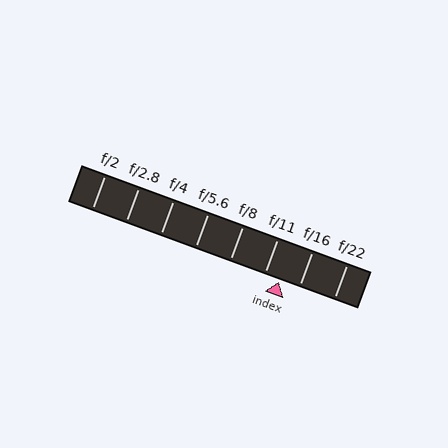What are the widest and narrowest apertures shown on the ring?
The widest aperture shown is f/2 and the narrowest is f/22.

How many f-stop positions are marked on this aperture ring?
There are 8 f-stop positions marked.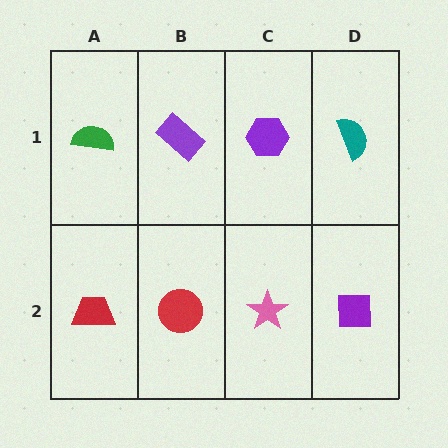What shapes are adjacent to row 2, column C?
A purple hexagon (row 1, column C), a red circle (row 2, column B), a purple square (row 2, column D).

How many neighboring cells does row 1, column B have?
3.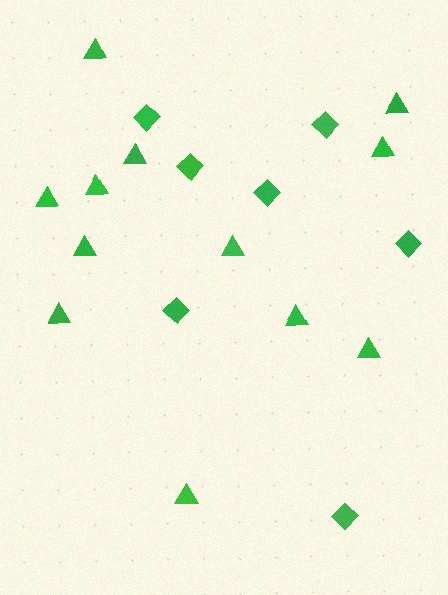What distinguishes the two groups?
There are 2 groups: one group of triangles (12) and one group of diamonds (7).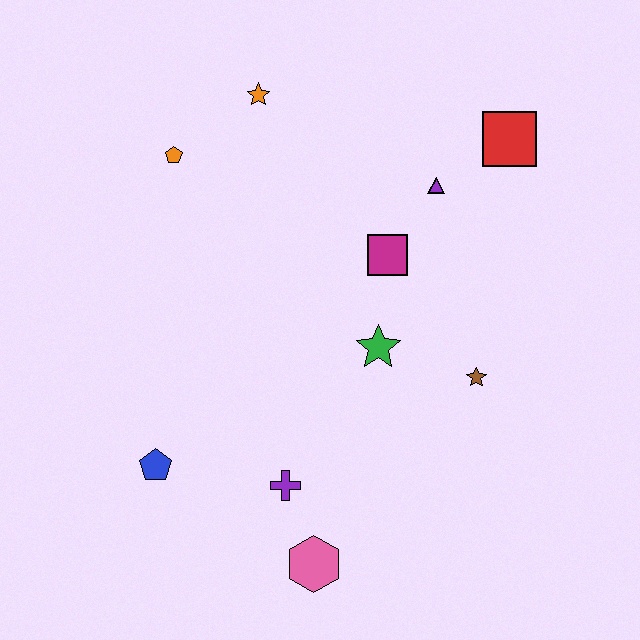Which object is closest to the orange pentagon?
The orange star is closest to the orange pentagon.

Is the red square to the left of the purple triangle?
No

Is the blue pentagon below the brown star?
Yes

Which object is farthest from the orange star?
The pink hexagon is farthest from the orange star.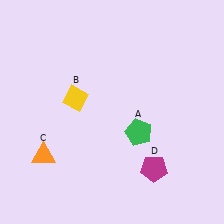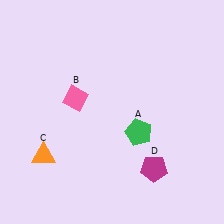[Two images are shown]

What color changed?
The diamond (B) changed from yellow in Image 1 to pink in Image 2.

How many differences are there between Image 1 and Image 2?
There is 1 difference between the two images.